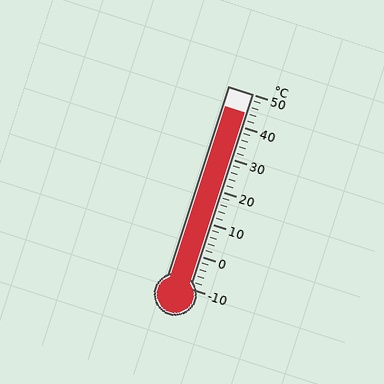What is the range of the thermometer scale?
The thermometer scale ranges from -10°C to 50°C.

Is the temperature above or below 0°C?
The temperature is above 0°C.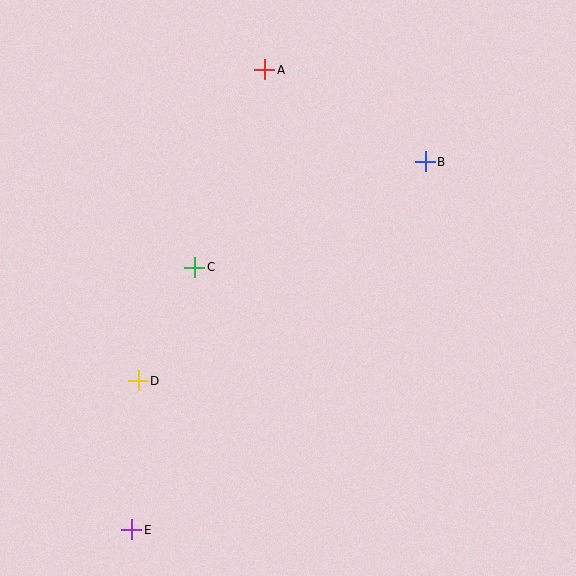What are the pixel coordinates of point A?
Point A is at (265, 70).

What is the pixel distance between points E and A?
The distance between E and A is 479 pixels.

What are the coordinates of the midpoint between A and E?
The midpoint between A and E is at (198, 300).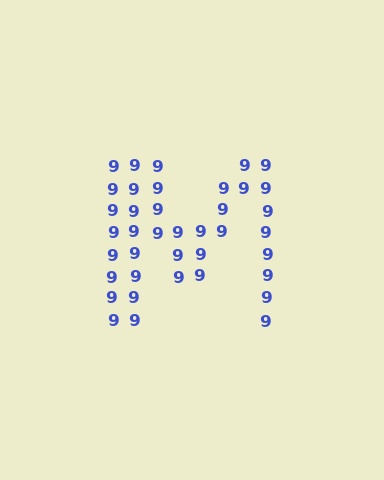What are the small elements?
The small elements are digit 9's.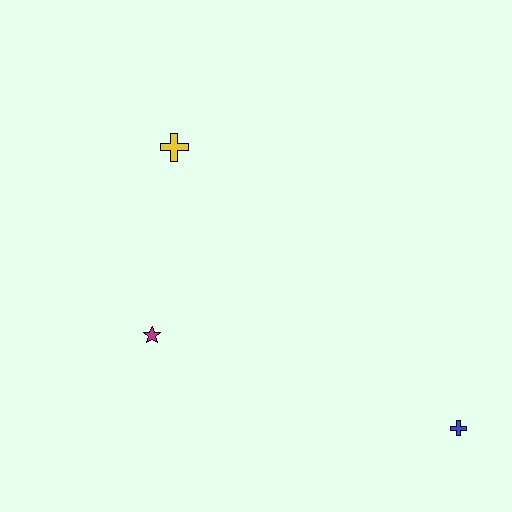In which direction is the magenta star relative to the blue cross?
The magenta star is to the left of the blue cross.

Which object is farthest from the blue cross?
The yellow cross is farthest from the blue cross.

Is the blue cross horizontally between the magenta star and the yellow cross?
No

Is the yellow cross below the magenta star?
No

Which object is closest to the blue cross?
The magenta star is closest to the blue cross.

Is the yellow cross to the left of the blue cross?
Yes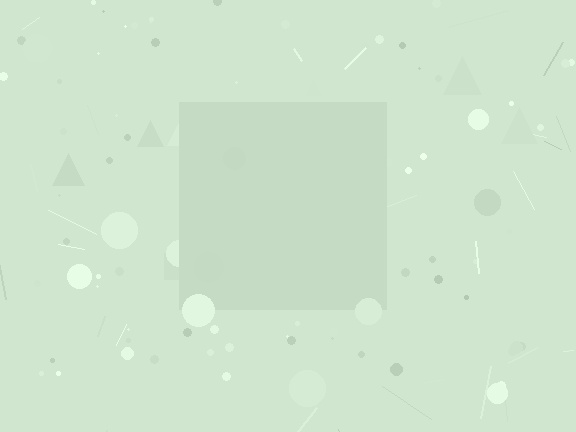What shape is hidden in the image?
A square is hidden in the image.